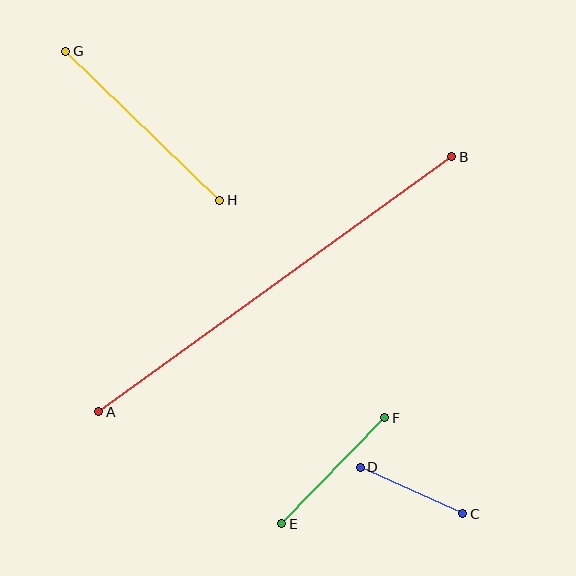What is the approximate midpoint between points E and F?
The midpoint is at approximately (333, 471) pixels.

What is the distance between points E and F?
The distance is approximately 148 pixels.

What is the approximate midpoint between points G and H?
The midpoint is at approximately (143, 126) pixels.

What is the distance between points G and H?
The distance is approximately 214 pixels.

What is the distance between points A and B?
The distance is approximately 436 pixels.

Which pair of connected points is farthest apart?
Points A and B are farthest apart.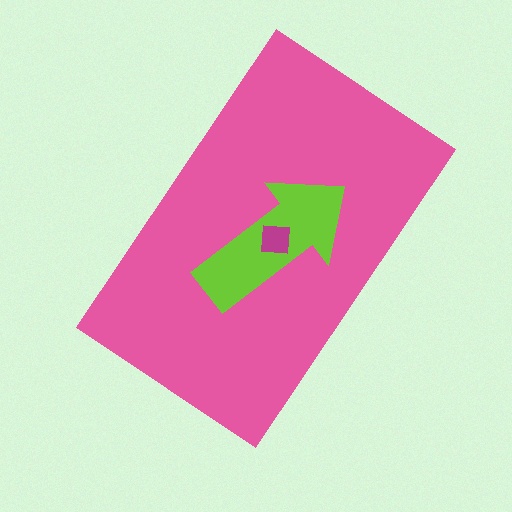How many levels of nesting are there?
3.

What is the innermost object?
The magenta square.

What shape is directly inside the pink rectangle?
The lime arrow.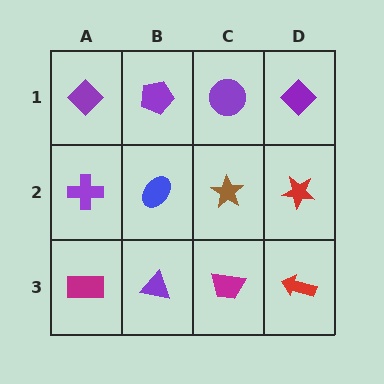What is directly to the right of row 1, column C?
A purple diamond.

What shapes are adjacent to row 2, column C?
A purple circle (row 1, column C), a magenta trapezoid (row 3, column C), a blue ellipse (row 2, column B), a red star (row 2, column D).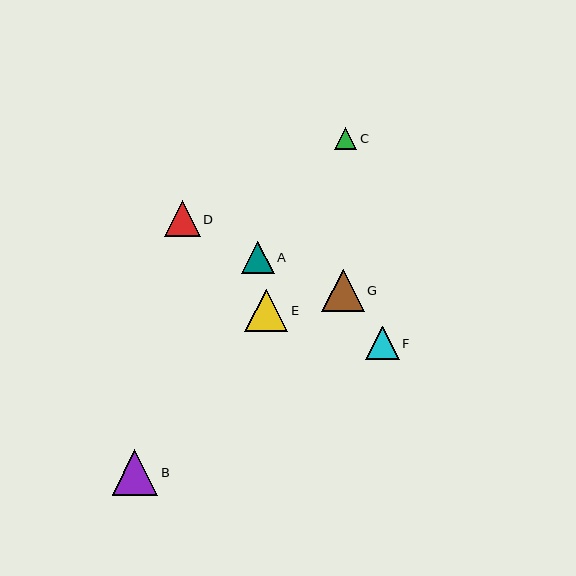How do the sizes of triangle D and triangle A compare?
Triangle D and triangle A are approximately the same size.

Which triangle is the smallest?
Triangle C is the smallest with a size of approximately 22 pixels.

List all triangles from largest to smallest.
From largest to smallest: B, E, G, D, F, A, C.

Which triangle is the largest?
Triangle B is the largest with a size of approximately 45 pixels.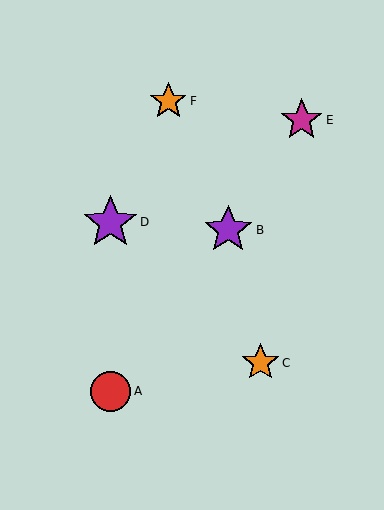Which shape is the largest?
The purple star (labeled D) is the largest.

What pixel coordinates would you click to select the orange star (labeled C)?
Click at (260, 363) to select the orange star C.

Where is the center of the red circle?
The center of the red circle is at (111, 391).